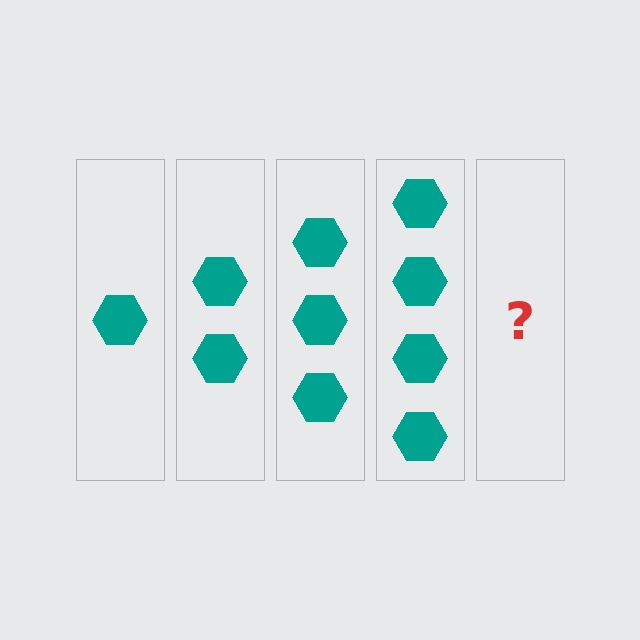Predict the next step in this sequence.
The next step is 5 hexagons.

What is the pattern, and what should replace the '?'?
The pattern is that each step adds one more hexagon. The '?' should be 5 hexagons.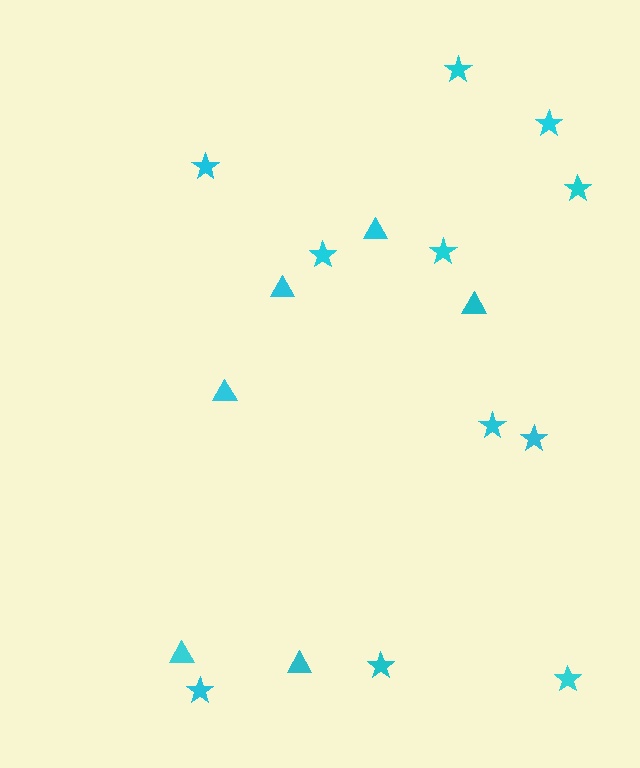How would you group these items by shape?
There are 2 groups: one group of stars (11) and one group of triangles (6).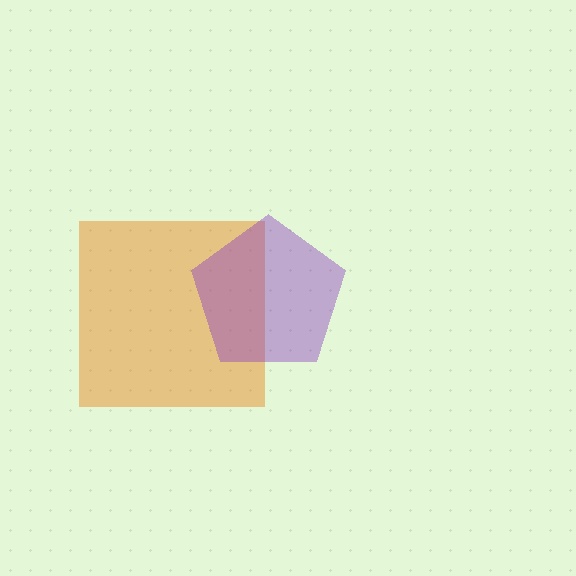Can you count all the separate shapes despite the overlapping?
Yes, there are 2 separate shapes.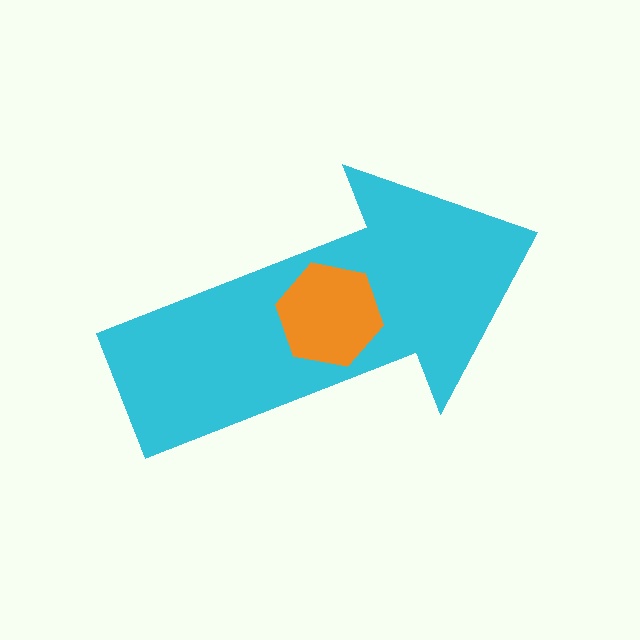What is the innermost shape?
The orange hexagon.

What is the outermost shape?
The cyan arrow.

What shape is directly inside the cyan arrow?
The orange hexagon.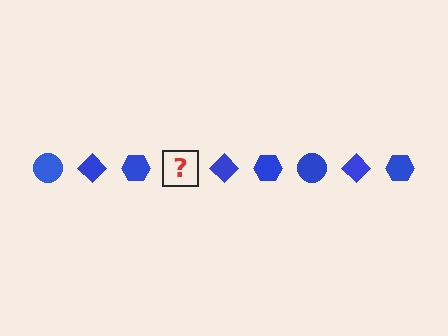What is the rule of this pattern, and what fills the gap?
The rule is that the pattern cycles through circle, diamond, hexagon shapes in blue. The gap should be filled with a blue circle.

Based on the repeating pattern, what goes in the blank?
The blank should be a blue circle.